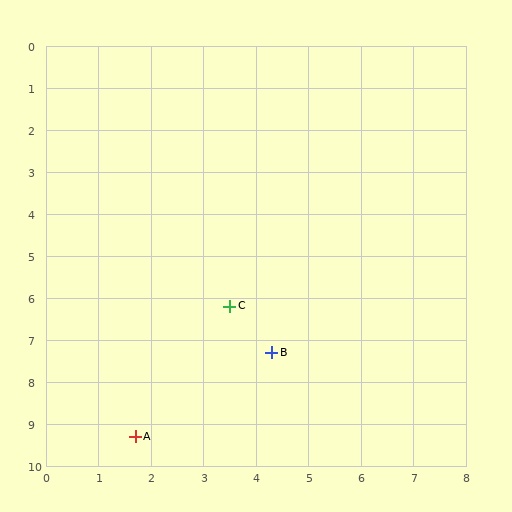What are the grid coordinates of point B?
Point B is at approximately (4.3, 7.3).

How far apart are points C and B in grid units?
Points C and B are about 1.4 grid units apart.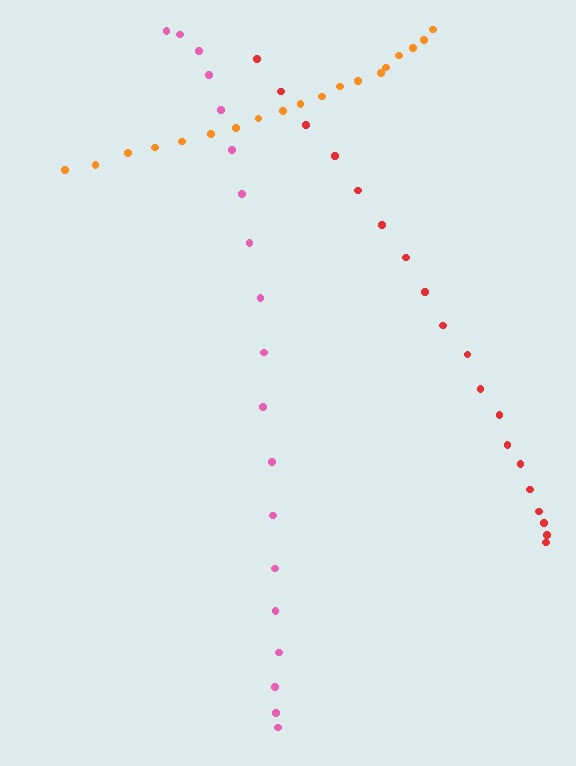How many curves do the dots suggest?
There are 3 distinct paths.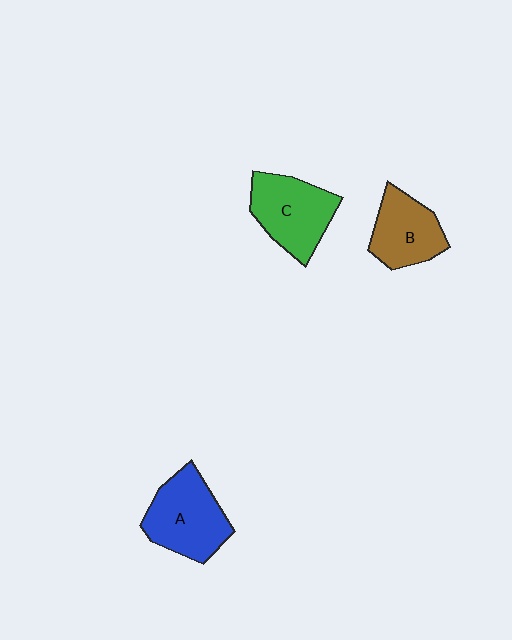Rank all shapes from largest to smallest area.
From largest to smallest: A (blue), C (green), B (brown).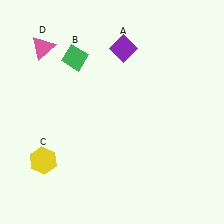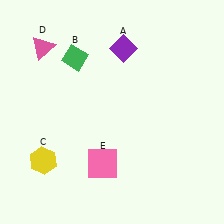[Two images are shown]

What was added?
A pink square (E) was added in Image 2.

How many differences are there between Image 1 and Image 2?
There is 1 difference between the two images.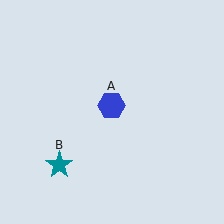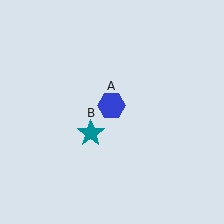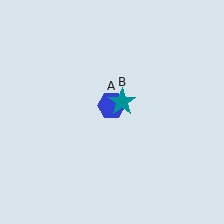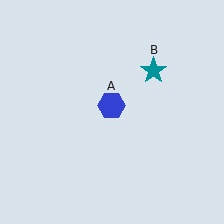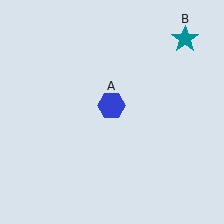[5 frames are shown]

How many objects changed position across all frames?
1 object changed position: teal star (object B).